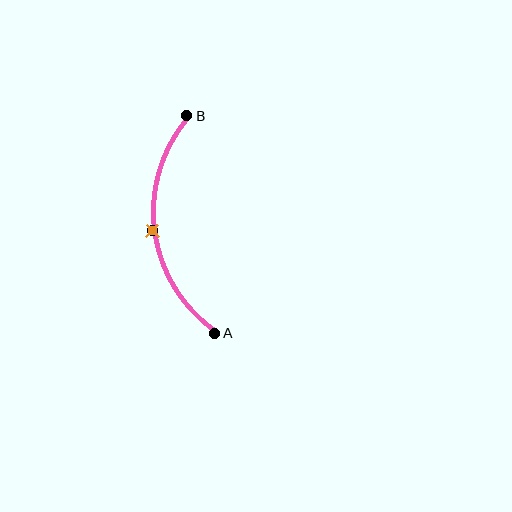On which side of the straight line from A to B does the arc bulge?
The arc bulges to the left of the straight line connecting A and B.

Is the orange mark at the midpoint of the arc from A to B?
Yes. The orange mark lies on the arc at equal arc-length from both A and B — it is the arc midpoint.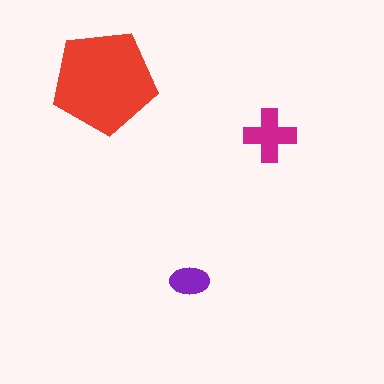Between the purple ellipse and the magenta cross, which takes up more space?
The magenta cross.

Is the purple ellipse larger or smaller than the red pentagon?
Smaller.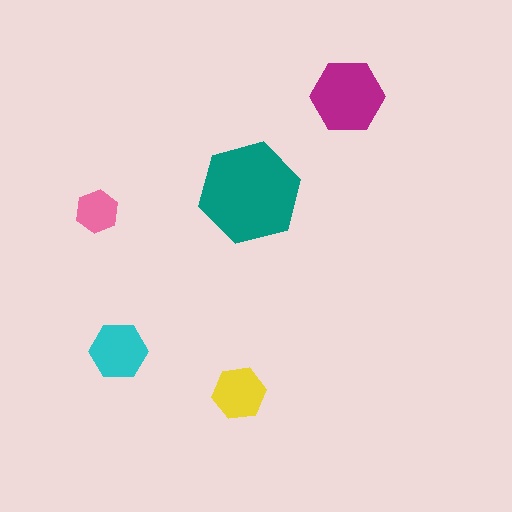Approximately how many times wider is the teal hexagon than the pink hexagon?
About 2.5 times wider.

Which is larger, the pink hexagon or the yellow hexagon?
The yellow one.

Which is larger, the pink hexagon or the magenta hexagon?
The magenta one.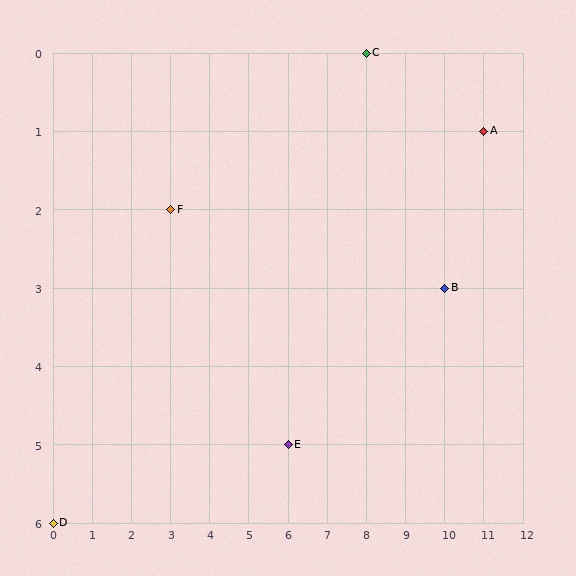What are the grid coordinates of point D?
Point D is at grid coordinates (0, 6).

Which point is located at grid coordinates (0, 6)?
Point D is at (0, 6).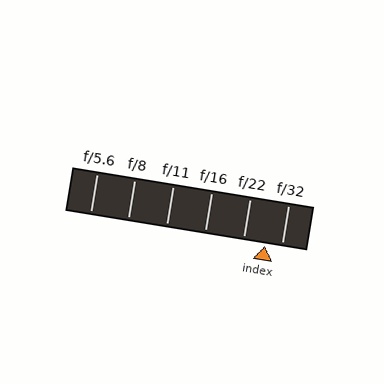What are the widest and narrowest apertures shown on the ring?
The widest aperture shown is f/5.6 and the narrowest is f/32.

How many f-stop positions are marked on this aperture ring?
There are 6 f-stop positions marked.